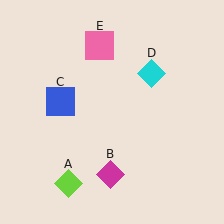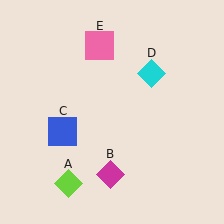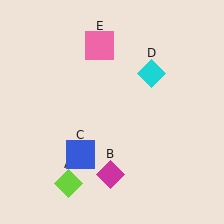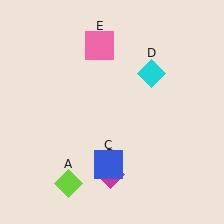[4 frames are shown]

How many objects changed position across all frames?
1 object changed position: blue square (object C).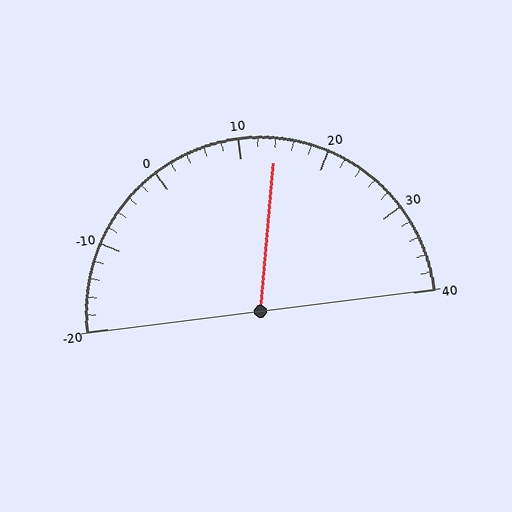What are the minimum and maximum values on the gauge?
The gauge ranges from -20 to 40.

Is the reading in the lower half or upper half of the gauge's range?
The reading is in the upper half of the range (-20 to 40).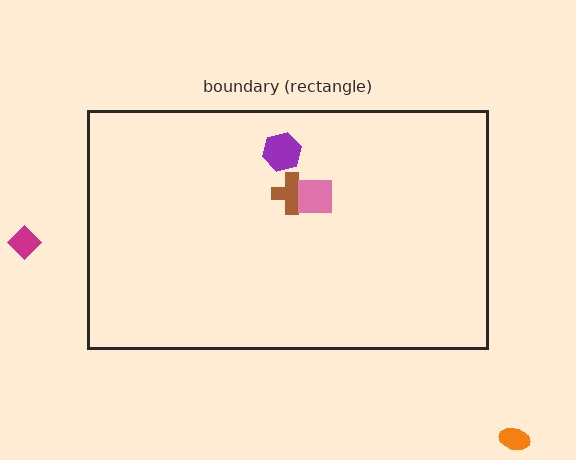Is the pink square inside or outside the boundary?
Inside.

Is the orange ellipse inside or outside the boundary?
Outside.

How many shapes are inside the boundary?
3 inside, 2 outside.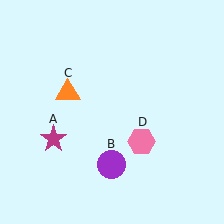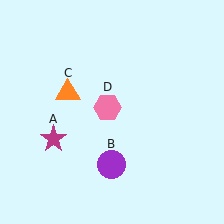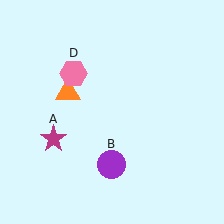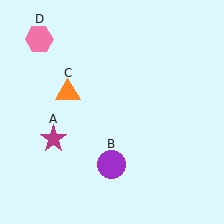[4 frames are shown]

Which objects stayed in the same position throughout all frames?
Magenta star (object A) and purple circle (object B) and orange triangle (object C) remained stationary.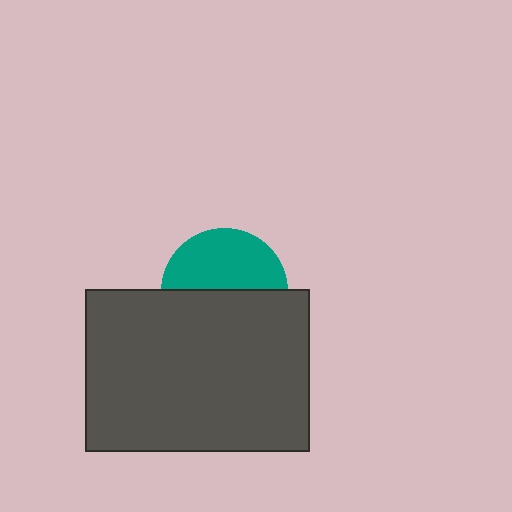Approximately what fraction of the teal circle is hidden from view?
Roughly 52% of the teal circle is hidden behind the dark gray rectangle.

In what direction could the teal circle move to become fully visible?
The teal circle could move up. That would shift it out from behind the dark gray rectangle entirely.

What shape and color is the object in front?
The object in front is a dark gray rectangle.